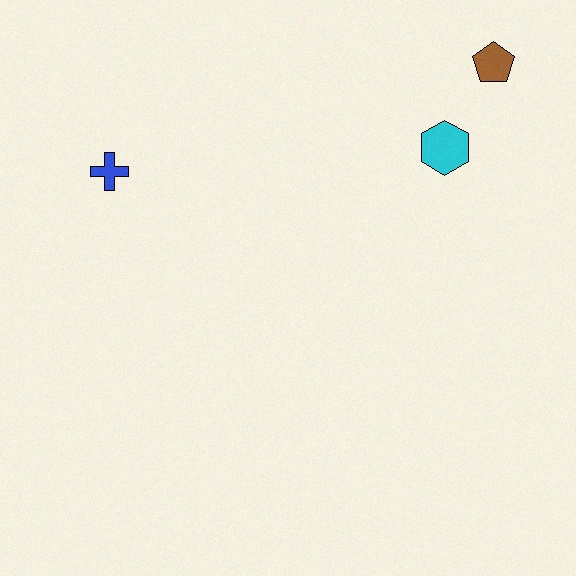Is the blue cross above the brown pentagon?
No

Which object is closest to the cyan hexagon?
The brown pentagon is closest to the cyan hexagon.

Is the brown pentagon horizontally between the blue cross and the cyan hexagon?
No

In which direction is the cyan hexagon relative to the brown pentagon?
The cyan hexagon is below the brown pentagon.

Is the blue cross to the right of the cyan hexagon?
No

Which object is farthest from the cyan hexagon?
The blue cross is farthest from the cyan hexagon.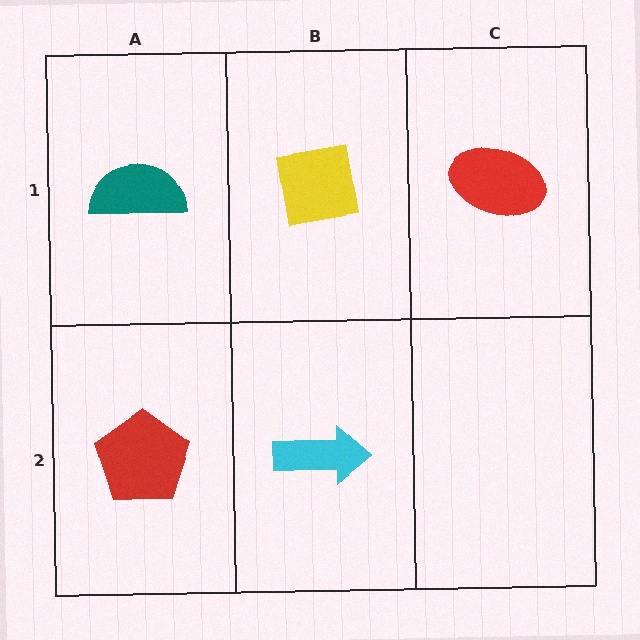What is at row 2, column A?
A red pentagon.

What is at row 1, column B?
A yellow square.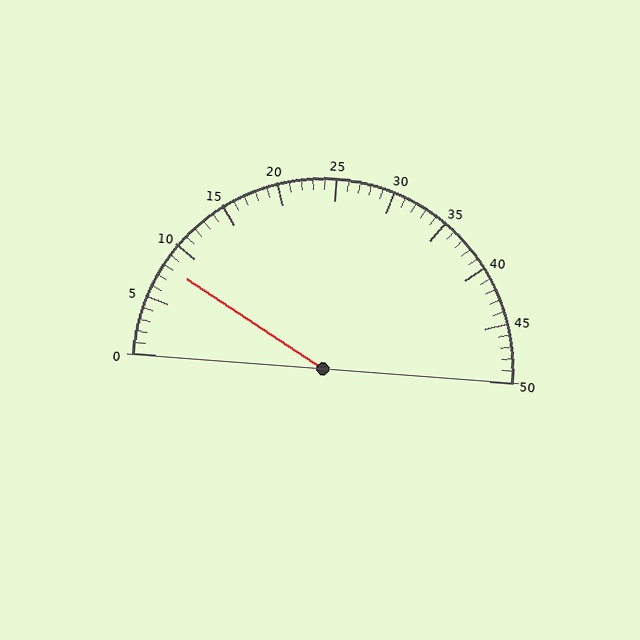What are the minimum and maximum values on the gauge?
The gauge ranges from 0 to 50.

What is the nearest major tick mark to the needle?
The nearest major tick mark is 10.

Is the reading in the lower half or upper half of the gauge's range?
The reading is in the lower half of the range (0 to 50).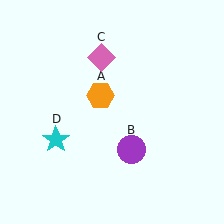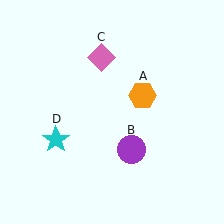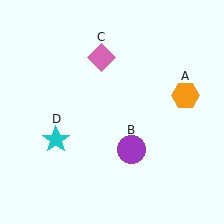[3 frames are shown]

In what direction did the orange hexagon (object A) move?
The orange hexagon (object A) moved right.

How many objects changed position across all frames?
1 object changed position: orange hexagon (object A).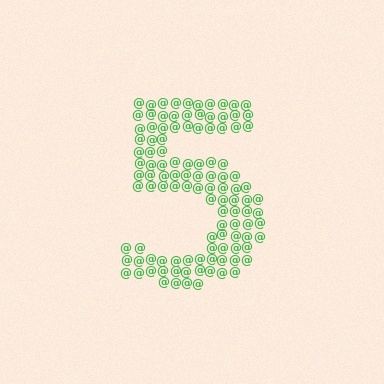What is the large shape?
The large shape is the digit 5.